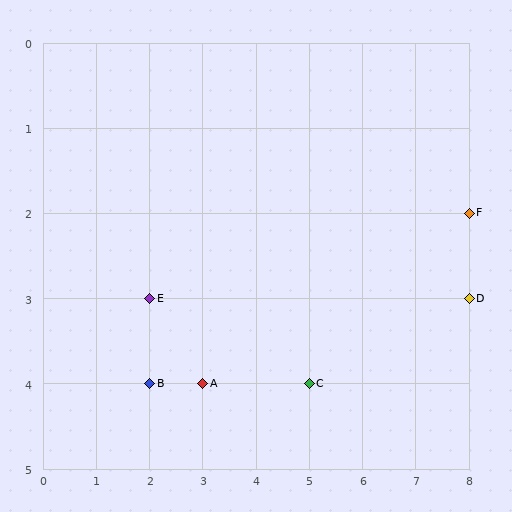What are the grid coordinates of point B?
Point B is at grid coordinates (2, 4).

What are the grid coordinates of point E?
Point E is at grid coordinates (2, 3).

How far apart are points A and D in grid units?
Points A and D are 5 columns and 1 row apart (about 5.1 grid units diagonally).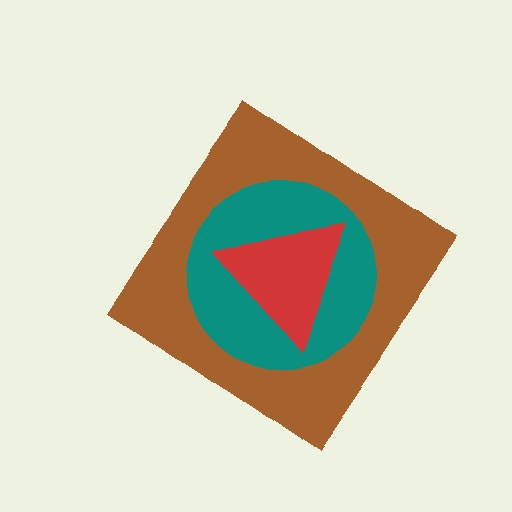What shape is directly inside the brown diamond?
The teal circle.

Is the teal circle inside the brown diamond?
Yes.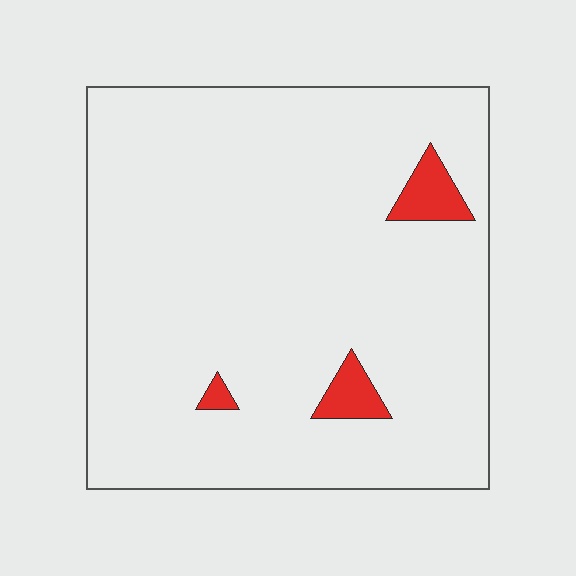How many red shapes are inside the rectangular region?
3.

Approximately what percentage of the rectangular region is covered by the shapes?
Approximately 5%.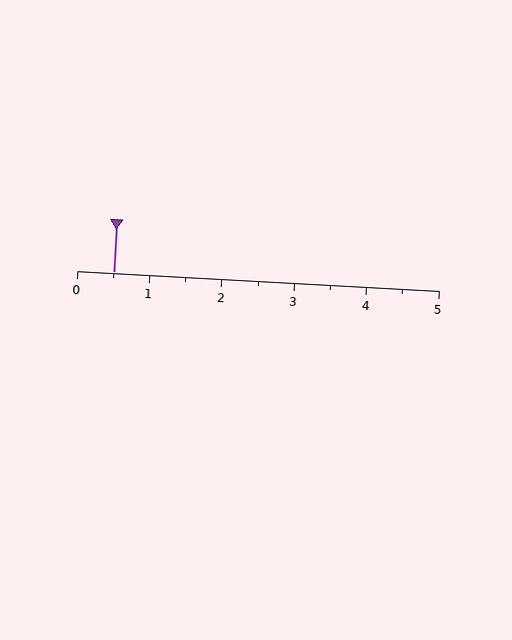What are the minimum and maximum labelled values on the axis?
The axis runs from 0 to 5.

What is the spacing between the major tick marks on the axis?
The major ticks are spaced 1 apart.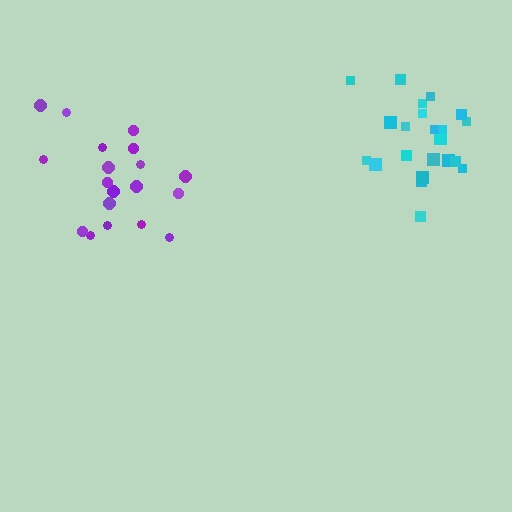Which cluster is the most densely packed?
Cyan.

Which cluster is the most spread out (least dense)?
Purple.